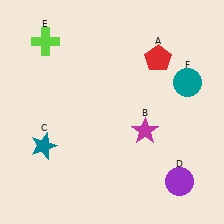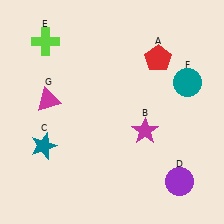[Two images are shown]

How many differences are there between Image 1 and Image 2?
There is 1 difference between the two images.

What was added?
A magenta triangle (G) was added in Image 2.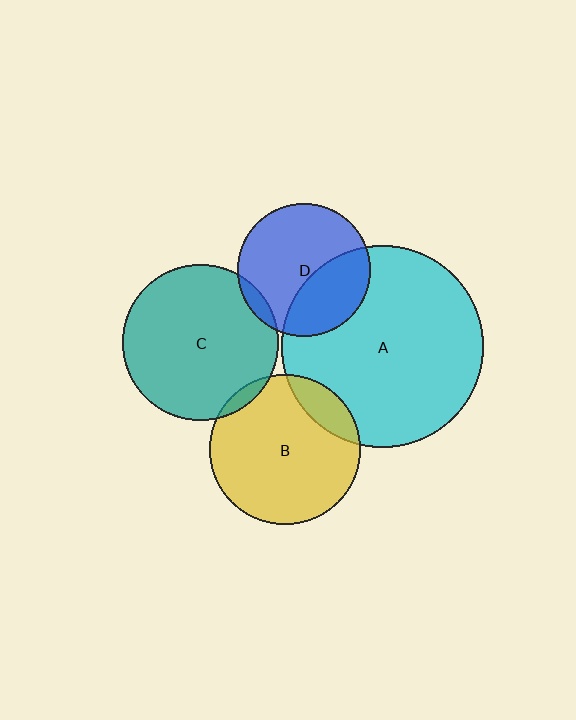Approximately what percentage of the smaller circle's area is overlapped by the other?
Approximately 5%.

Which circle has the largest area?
Circle A (cyan).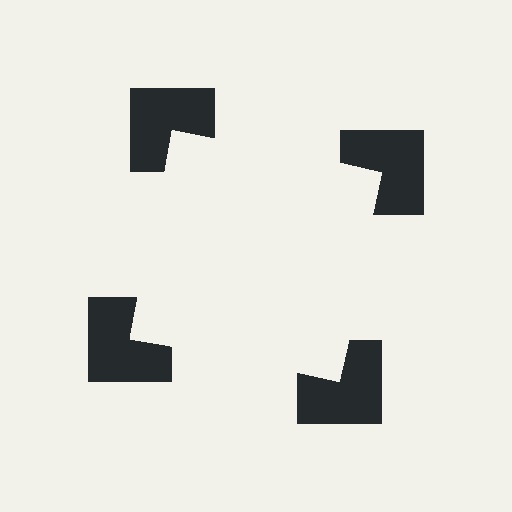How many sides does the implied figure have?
4 sides.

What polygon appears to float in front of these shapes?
An illusory square — its edges are inferred from the aligned wedge cuts in the notched squares, not physically drawn.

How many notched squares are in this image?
There are 4 — one at each vertex of the illusory square.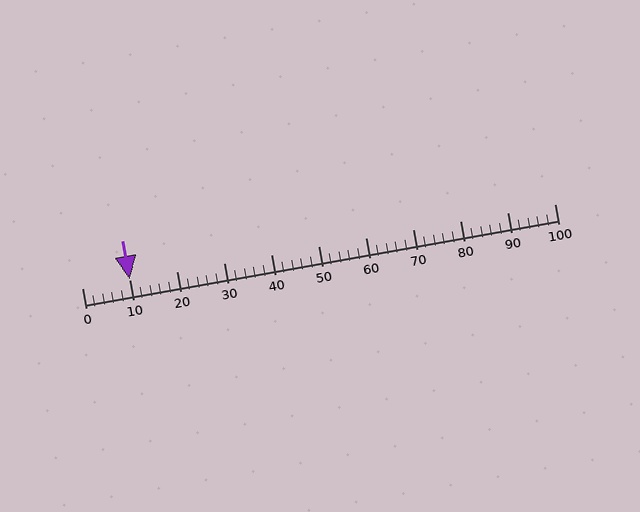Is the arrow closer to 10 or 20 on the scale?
The arrow is closer to 10.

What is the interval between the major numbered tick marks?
The major tick marks are spaced 10 units apart.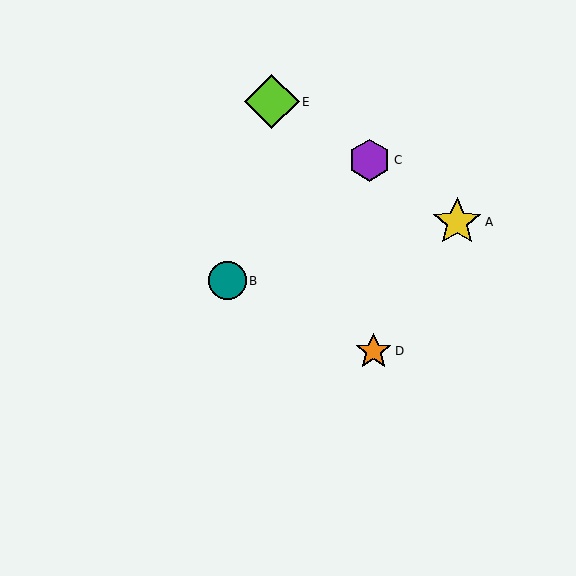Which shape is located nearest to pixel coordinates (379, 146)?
The purple hexagon (labeled C) at (370, 160) is nearest to that location.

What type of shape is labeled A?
Shape A is a yellow star.